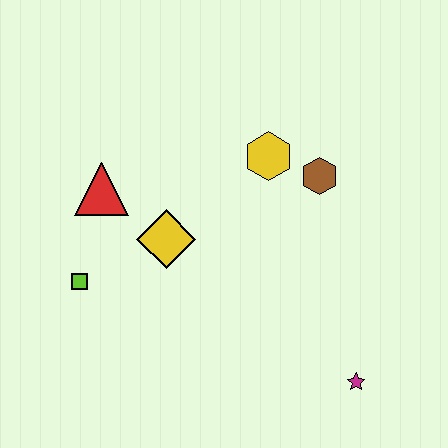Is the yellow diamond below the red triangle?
Yes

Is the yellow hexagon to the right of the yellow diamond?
Yes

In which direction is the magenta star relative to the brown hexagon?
The magenta star is below the brown hexagon.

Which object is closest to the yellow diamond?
The red triangle is closest to the yellow diamond.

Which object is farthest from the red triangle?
The magenta star is farthest from the red triangle.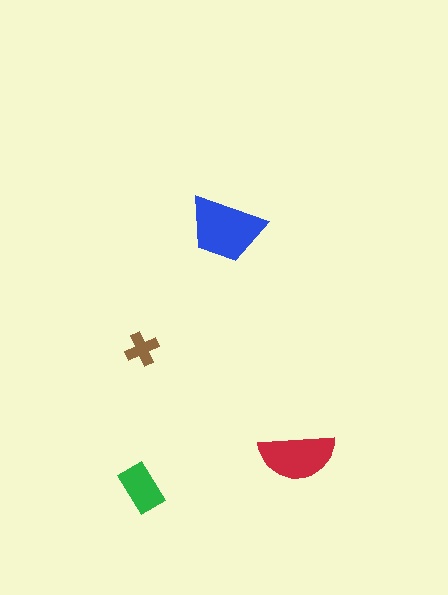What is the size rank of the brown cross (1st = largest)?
4th.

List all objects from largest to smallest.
The blue trapezoid, the red semicircle, the green rectangle, the brown cross.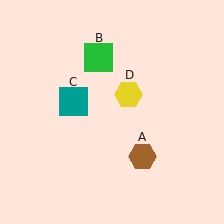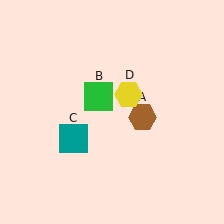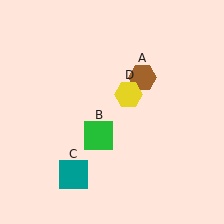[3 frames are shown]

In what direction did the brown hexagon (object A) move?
The brown hexagon (object A) moved up.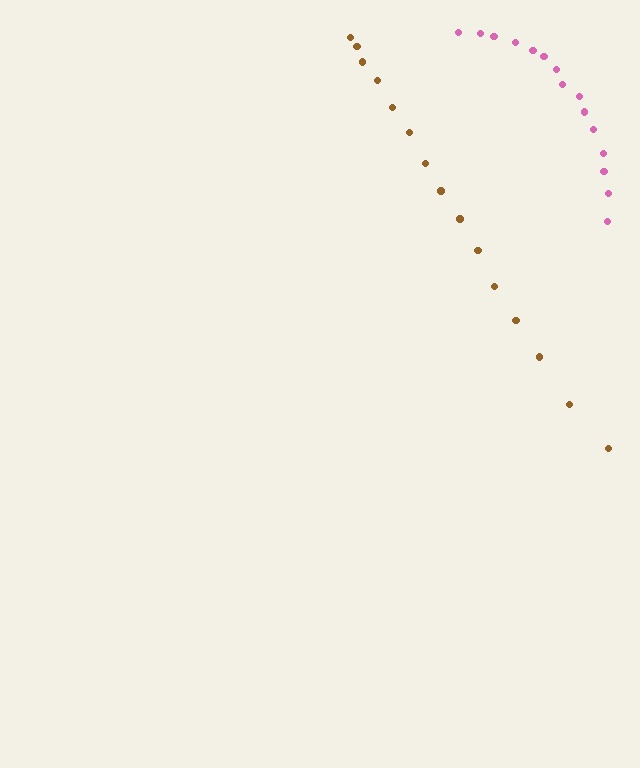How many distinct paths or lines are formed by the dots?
There are 2 distinct paths.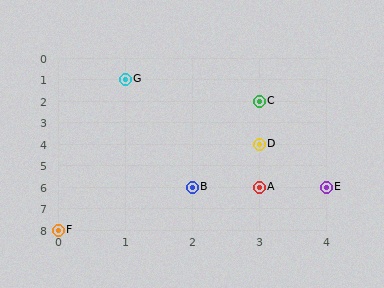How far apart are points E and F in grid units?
Points E and F are 4 columns and 2 rows apart (about 4.5 grid units diagonally).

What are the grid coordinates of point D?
Point D is at grid coordinates (3, 4).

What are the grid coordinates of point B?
Point B is at grid coordinates (2, 6).